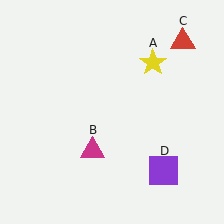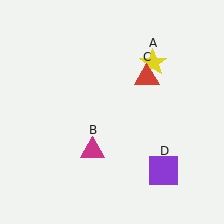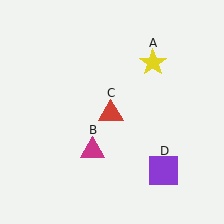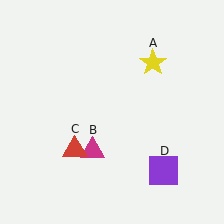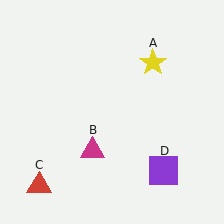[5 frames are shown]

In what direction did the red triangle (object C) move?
The red triangle (object C) moved down and to the left.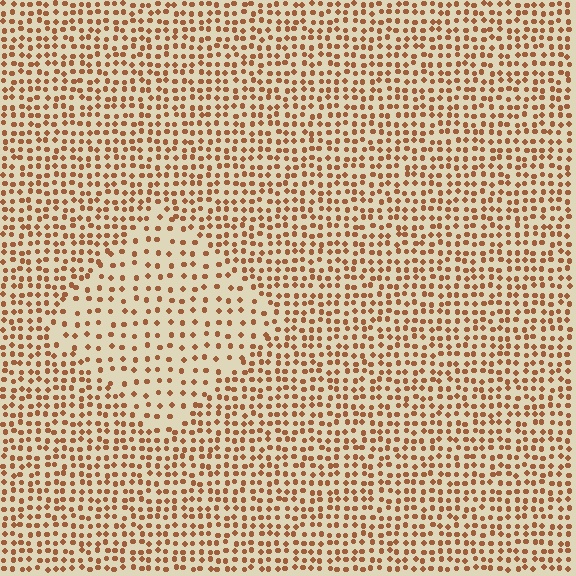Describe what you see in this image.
The image contains small brown elements arranged at two different densities. A diamond-shaped region is visible where the elements are less densely packed than the surrounding area.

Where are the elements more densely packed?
The elements are more densely packed outside the diamond boundary.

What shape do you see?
I see a diamond.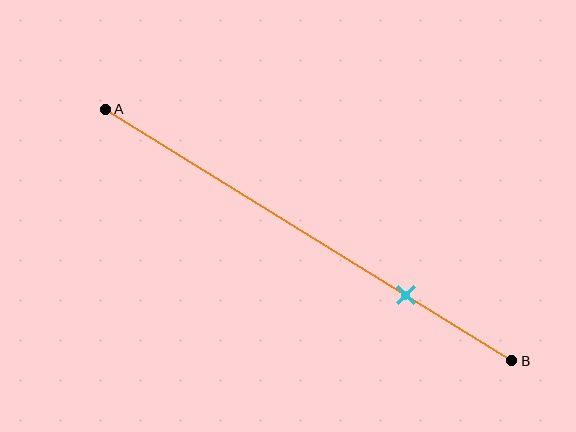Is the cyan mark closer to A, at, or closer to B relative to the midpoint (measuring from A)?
The cyan mark is closer to point B than the midpoint of segment AB.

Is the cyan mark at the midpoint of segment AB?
No, the mark is at about 75% from A, not at the 50% midpoint.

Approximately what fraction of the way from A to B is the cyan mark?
The cyan mark is approximately 75% of the way from A to B.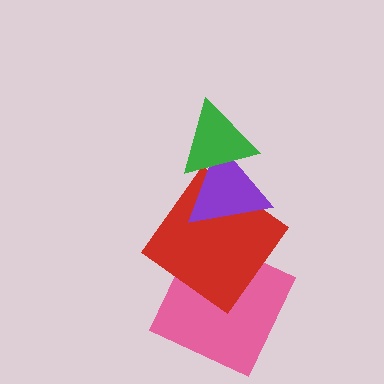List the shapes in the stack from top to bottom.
From top to bottom: the green triangle, the purple triangle, the red diamond, the pink square.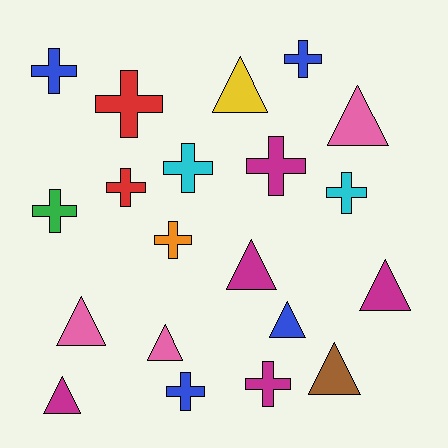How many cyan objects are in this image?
There are 2 cyan objects.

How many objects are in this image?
There are 20 objects.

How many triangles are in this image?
There are 9 triangles.